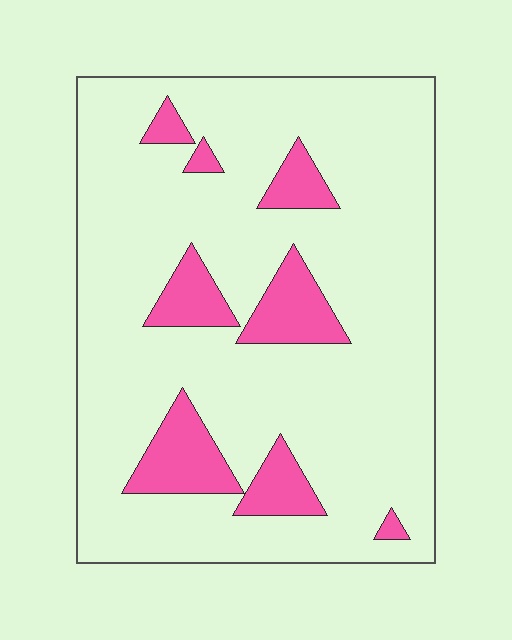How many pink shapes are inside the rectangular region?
8.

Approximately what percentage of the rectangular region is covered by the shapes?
Approximately 15%.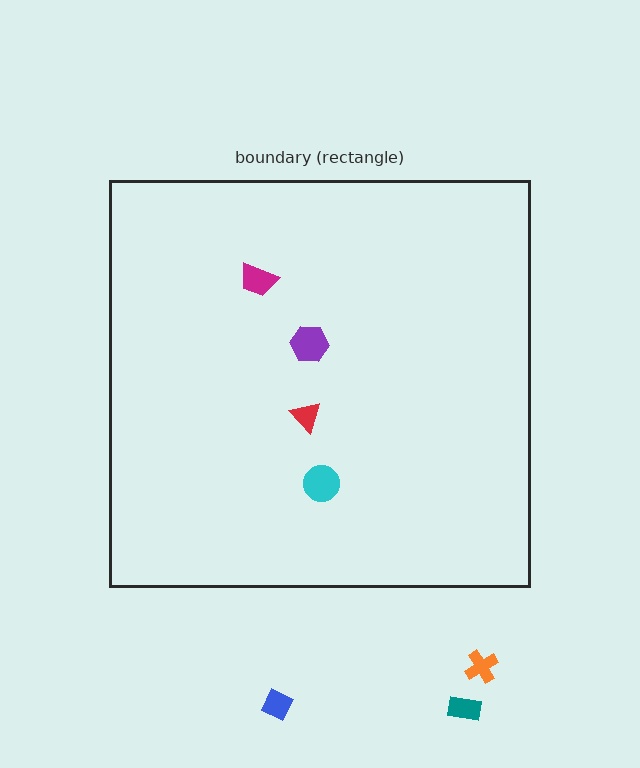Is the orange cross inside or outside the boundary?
Outside.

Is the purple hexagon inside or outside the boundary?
Inside.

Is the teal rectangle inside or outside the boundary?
Outside.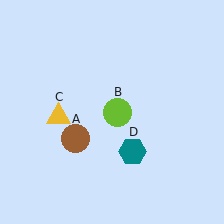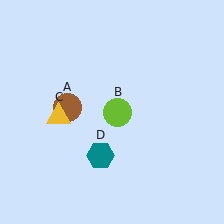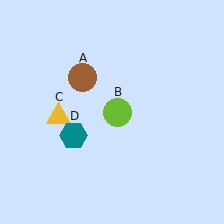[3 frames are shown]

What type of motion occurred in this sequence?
The brown circle (object A), teal hexagon (object D) rotated clockwise around the center of the scene.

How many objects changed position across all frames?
2 objects changed position: brown circle (object A), teal hexagon (object D).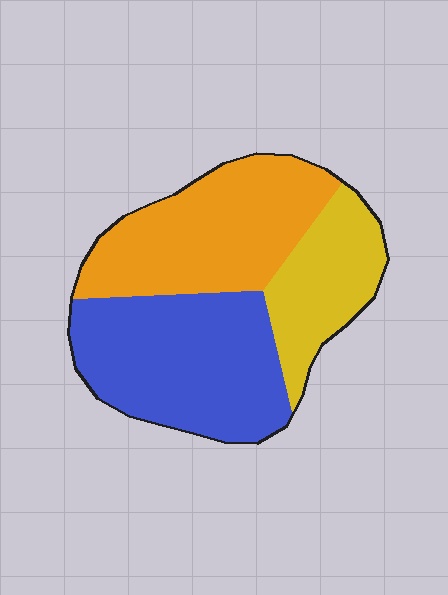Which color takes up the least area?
Yellow, at roughly 20%.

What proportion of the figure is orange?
Orange takes up about three eighths (3/8) of the figure.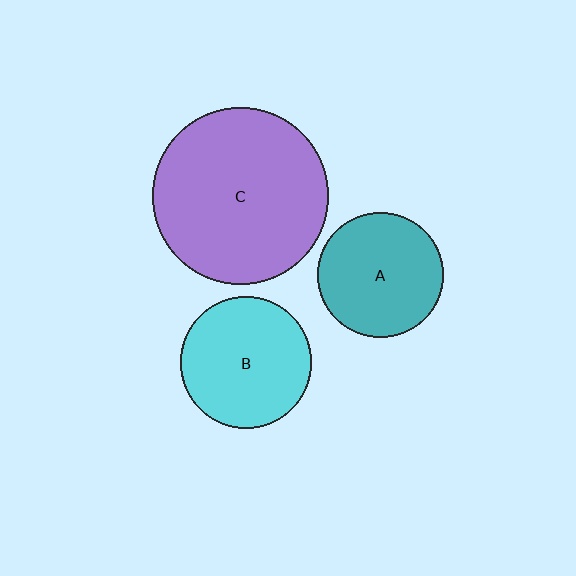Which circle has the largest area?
Circle C (purple).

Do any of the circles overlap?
No, none of the circles overlap.